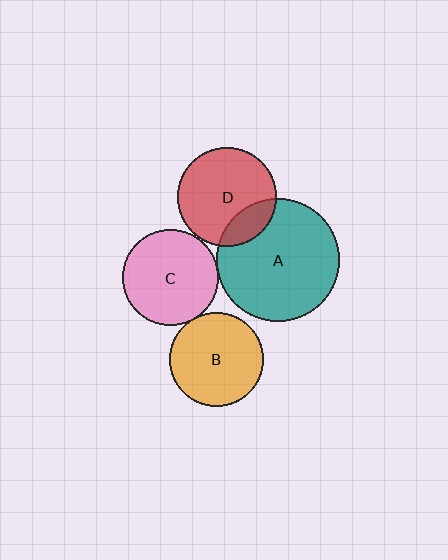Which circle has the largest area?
Circle A (teal).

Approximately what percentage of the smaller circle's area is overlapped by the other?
Approximately 20%.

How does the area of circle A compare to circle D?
Approximately 1.5 times.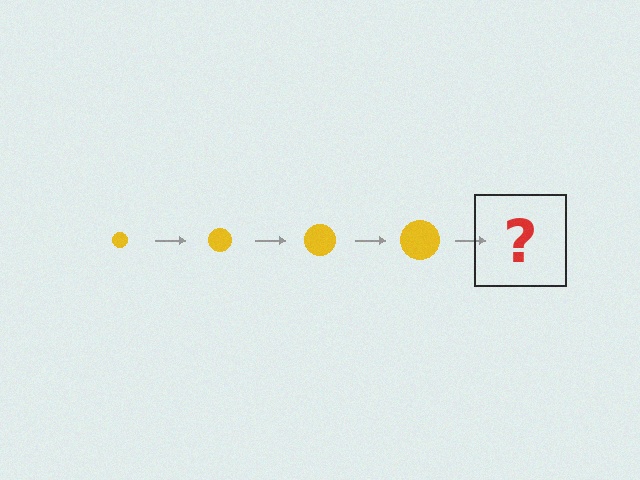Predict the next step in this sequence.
The next step is a yellow circle, larger than the previous one.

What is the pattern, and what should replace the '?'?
The pattern is that the circle gets progressively larger each step. The '?' should be a yellow circle, larger than the previous one.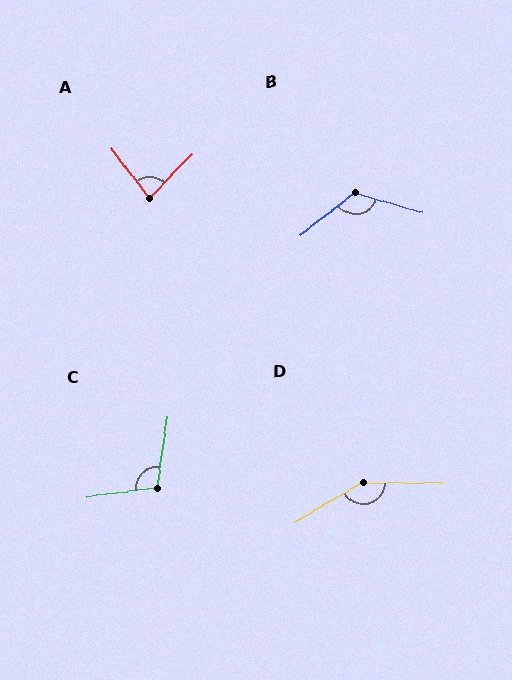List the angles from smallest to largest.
A (81°), C (106°), B (126°), D (149°).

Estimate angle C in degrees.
Approximately 106 degrees.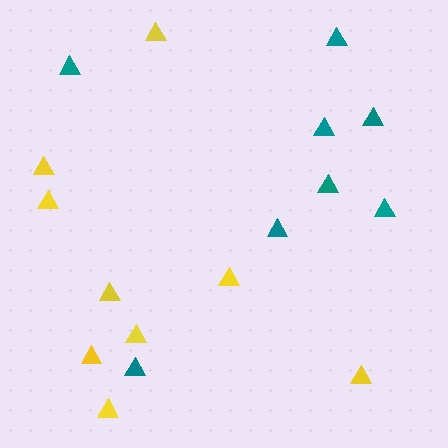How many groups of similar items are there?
There are 2 groups: one group of yellow triangles (9) and one group of teal triangles (8).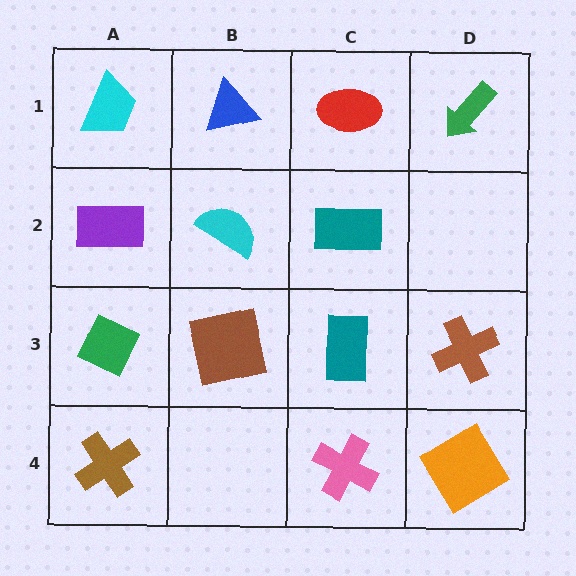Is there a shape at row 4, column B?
No, that cell is empty.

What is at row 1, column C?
A red ellipse.